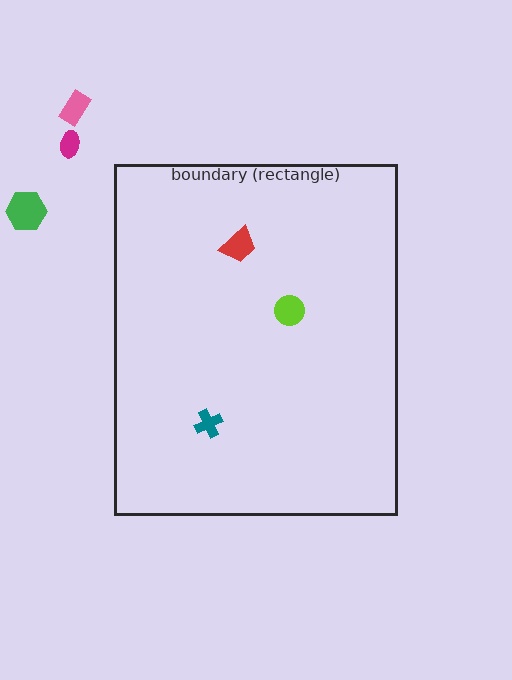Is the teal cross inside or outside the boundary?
Inside.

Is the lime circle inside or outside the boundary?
Inside.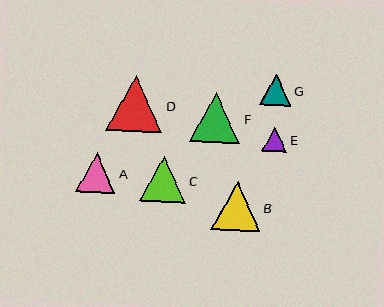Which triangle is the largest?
Triangle D is the largest with a size of approximately 56 pixels.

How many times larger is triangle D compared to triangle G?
Triangle D is approximately 1.8 times the size of triangle G.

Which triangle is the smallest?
Triangle E is the smallest with a size of approximately 24 pixels.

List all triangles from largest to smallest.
From largest to smallest: D, F, B, C, A, G, E.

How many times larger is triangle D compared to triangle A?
Triangle D is approximately 1.4 times the size of triangle A.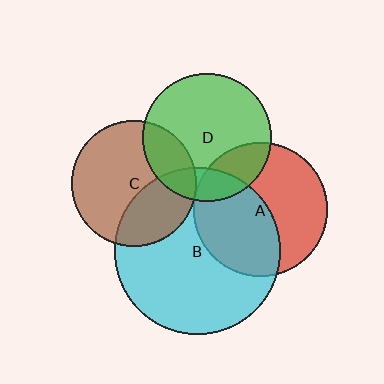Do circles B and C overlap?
Yes.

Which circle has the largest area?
Circle B (cyan).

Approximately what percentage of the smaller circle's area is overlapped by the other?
Approximately 35%.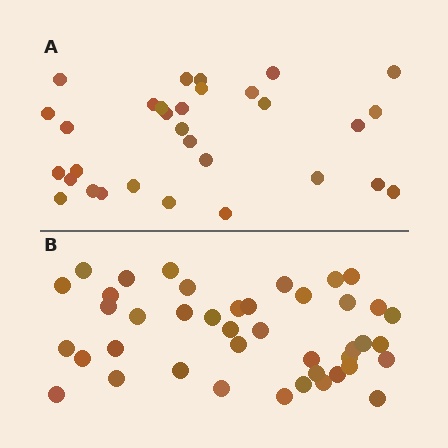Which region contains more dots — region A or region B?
Region B (the bottom region) has more dots.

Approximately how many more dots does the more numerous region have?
Region B has roughly 12 or so more dots than region A.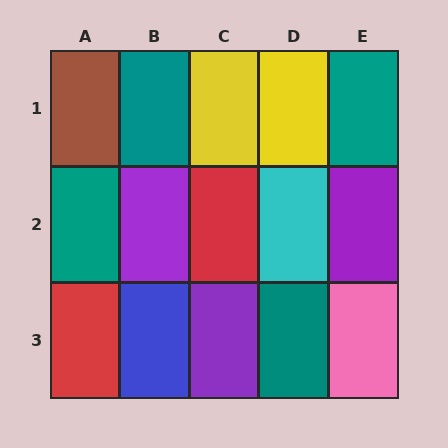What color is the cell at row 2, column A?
Teal.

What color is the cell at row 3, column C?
Purple.